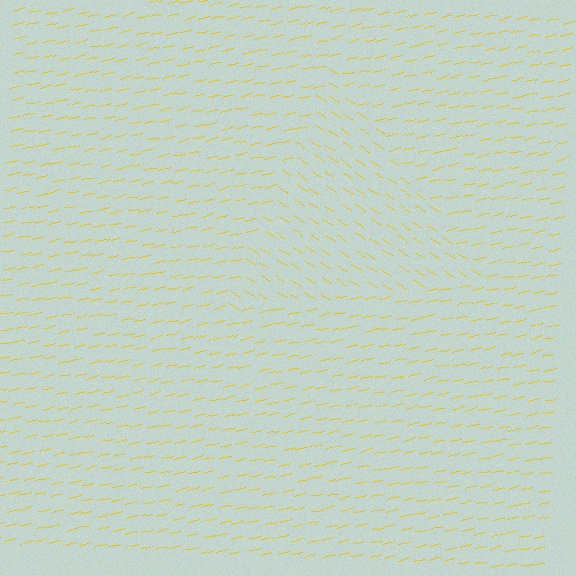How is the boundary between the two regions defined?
The boundary is defined purely by a change in line orientation (approximately 45 degrees difference). All lines are the same color and thickness.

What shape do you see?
I see a triangle.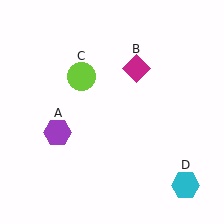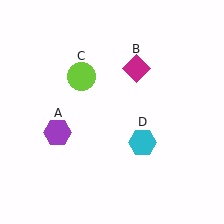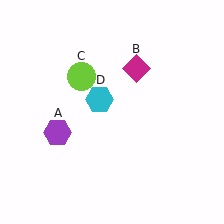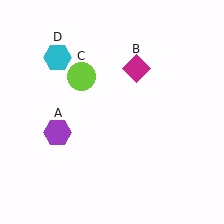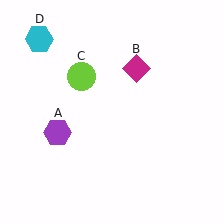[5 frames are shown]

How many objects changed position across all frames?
1 object changed position: cyan hexagon (object D).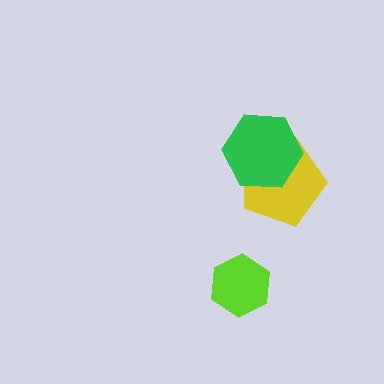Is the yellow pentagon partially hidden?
Yes, it is partially covered by another shape.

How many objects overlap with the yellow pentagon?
1 object overlaps with the yellow pentagon.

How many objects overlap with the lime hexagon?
0 objects overlap with the lime hexagon.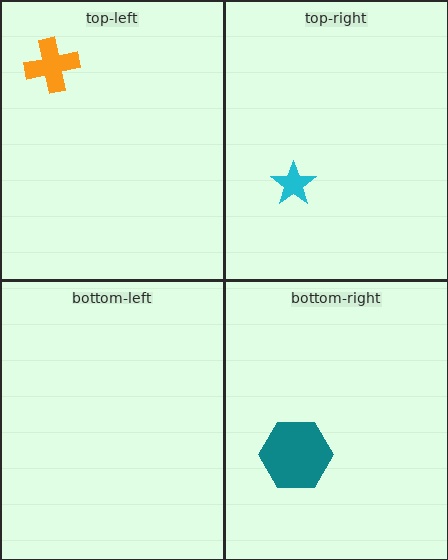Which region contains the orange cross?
The top-left region.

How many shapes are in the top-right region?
1.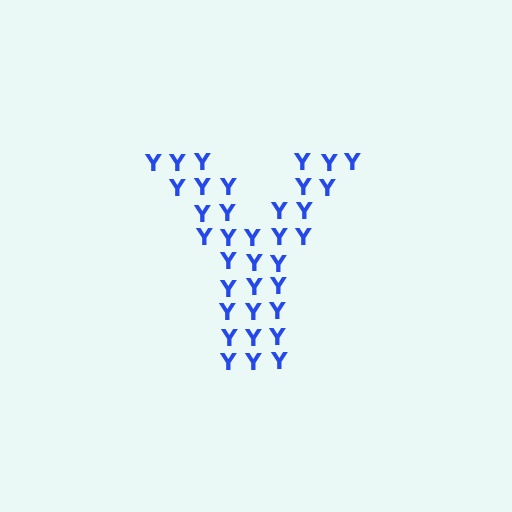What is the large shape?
The large shape is the letter Y.